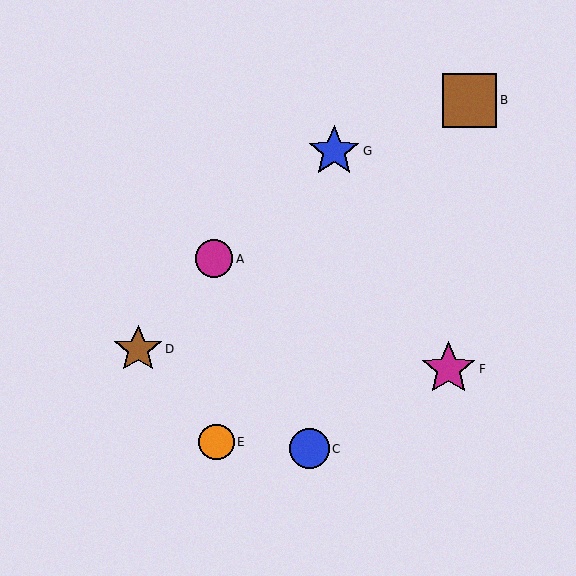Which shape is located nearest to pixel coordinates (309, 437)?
The blue circle (labeled C) at (309, 449) is nearest to that location.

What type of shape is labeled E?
Shape E is an orange circle.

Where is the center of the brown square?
The center of the brown square is at (470, 100).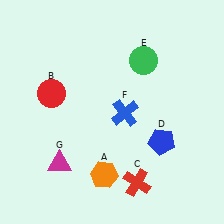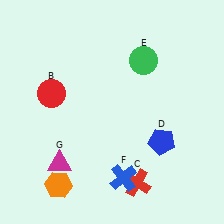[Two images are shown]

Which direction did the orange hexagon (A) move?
The orange hexagon (A) moved left.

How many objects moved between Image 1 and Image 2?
2 objects moved between the two images.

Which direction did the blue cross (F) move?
The blue cross (F) moved down.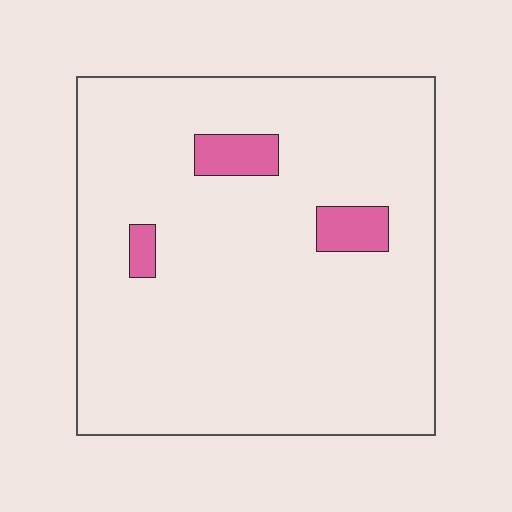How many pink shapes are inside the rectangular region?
3.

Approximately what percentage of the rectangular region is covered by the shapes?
Approximately 5%.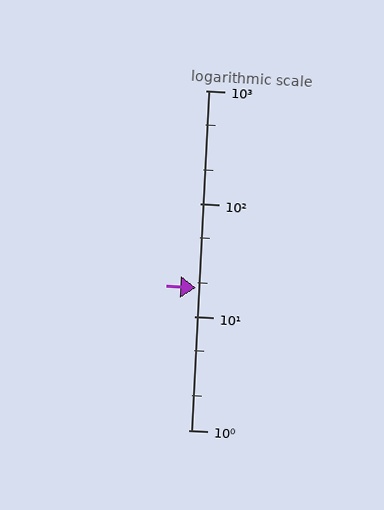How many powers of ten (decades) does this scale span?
The scale spans 3 decades, from 1 to 1000.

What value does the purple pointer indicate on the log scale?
The pointer indicates approximately 18.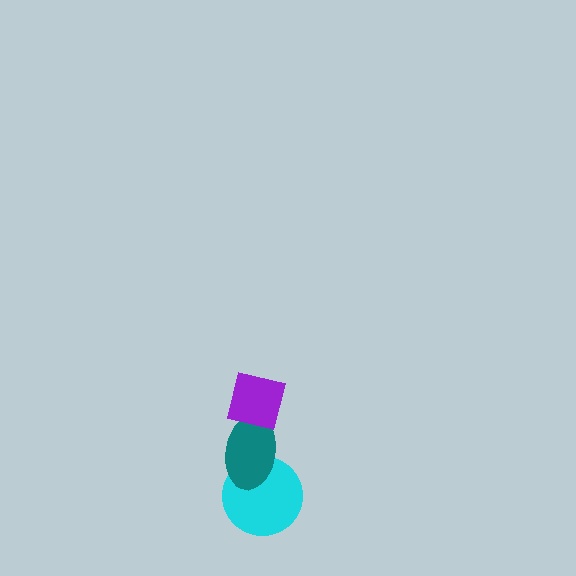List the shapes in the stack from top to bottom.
From top to bottom: the purple square, the teal ellipse, the cyan circle.